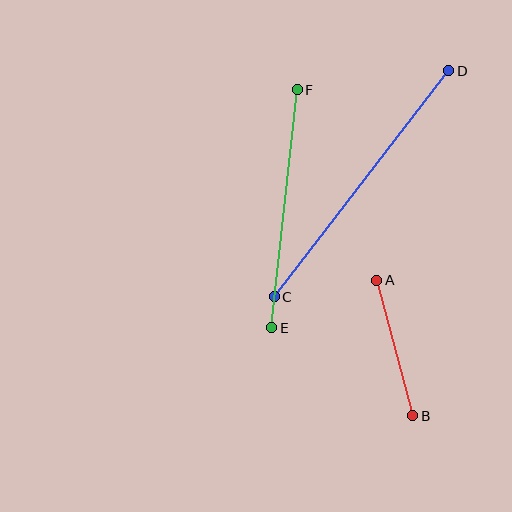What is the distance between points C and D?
The distance is approximately 286 pixels.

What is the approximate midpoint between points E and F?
The midpoint is at approximately (285, 209) pixels.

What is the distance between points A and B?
The distance is approximately 140 pixels.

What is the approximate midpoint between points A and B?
The midpoint is at approximately (395, 348) pixels.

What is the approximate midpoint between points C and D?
The midpoint is at approximately (361, 184) pixels.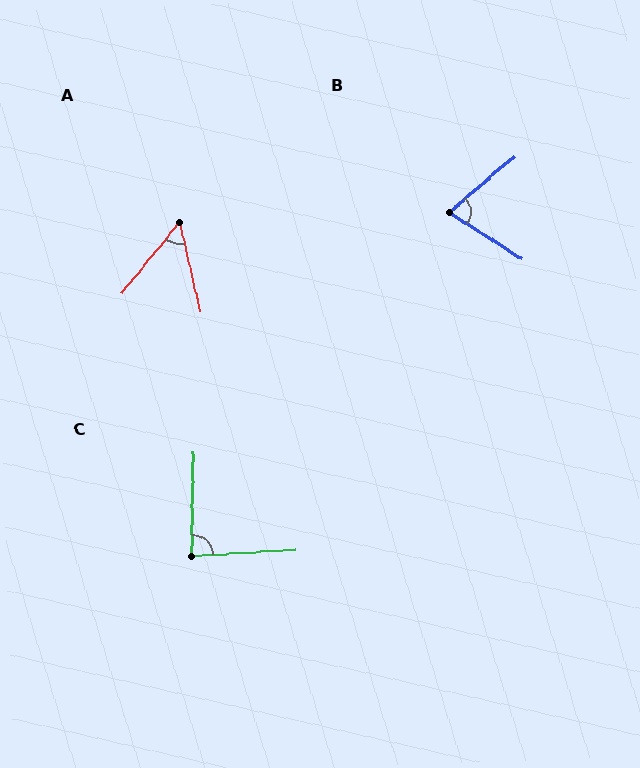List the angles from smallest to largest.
A (52°), B (73°), C (86°).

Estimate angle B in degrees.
Approximately 73 degrees.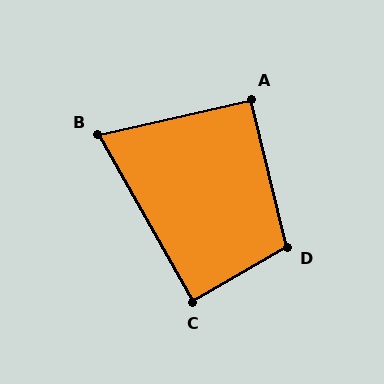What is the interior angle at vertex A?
Approximately 91 degrees (approximately right).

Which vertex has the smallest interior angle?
B, at approximately 73 degrees.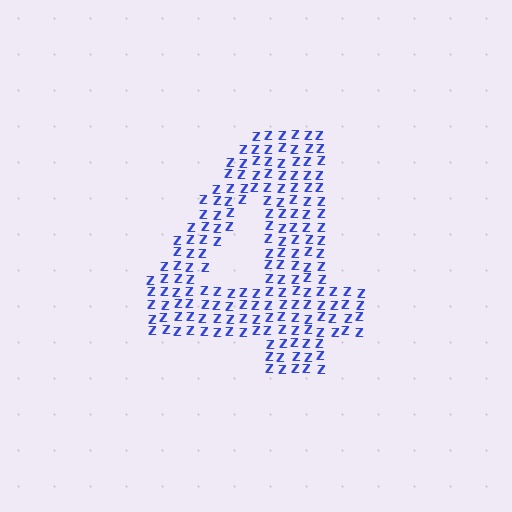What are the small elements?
The small elements are letter Z's.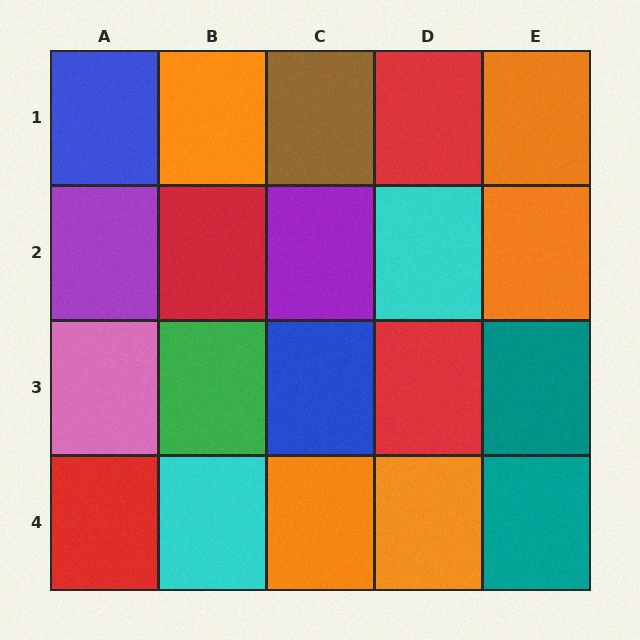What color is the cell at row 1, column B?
Orange.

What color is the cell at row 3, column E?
Teal.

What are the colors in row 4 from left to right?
Red, cyan, orange, orange, teal.